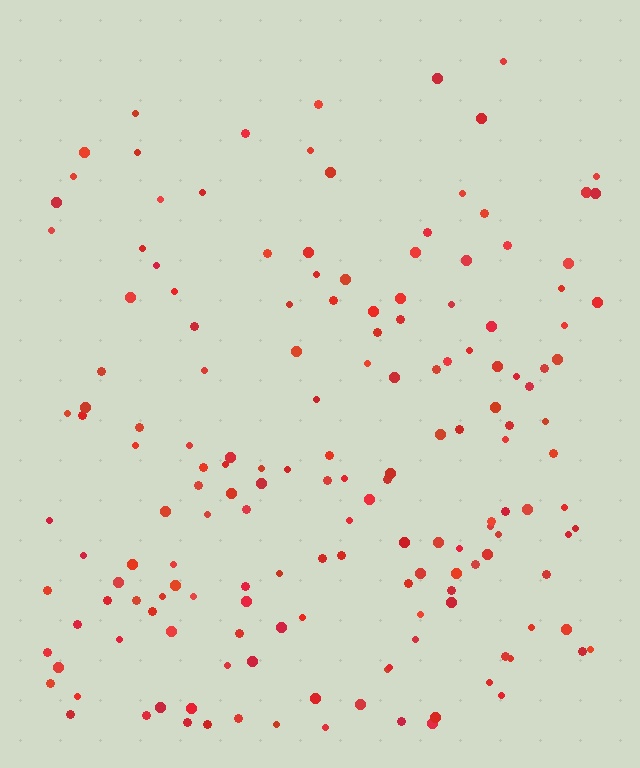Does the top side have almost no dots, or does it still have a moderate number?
Still a moderate number, just noticeably fewer than the bottom.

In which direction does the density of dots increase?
From top to bottom, with the bottom side densest.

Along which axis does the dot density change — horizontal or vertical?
Vertical.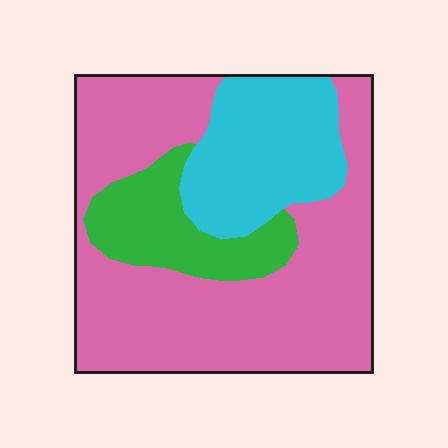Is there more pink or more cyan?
Pink.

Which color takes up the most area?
Pink, at roughly 60%.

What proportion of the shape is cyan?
Cyan takes up about one quarter (1/4) of the shape.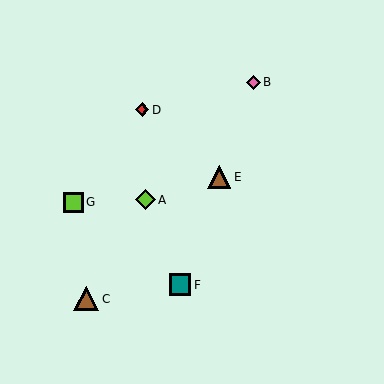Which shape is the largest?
The brown triangle (labeled C) is the largest.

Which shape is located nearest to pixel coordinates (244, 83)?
The pink diamond (labeled B) at (253, 82) is nearest to that location.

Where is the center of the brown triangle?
The center of the brown triangle is at (86, 299).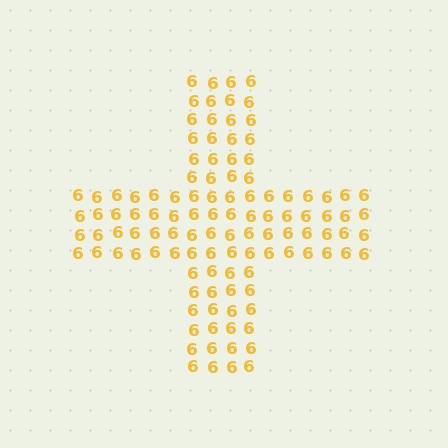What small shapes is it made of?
It is made of small digit 6's.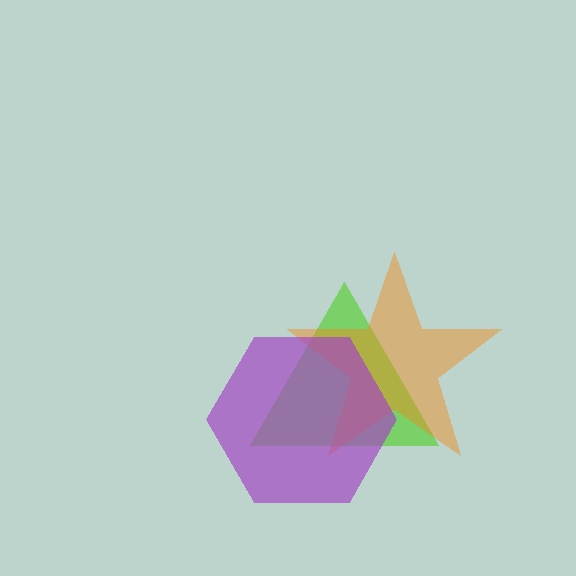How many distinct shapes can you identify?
There are 3 distinct shapes: a lime triangle, an orange star, a purple hexagon.